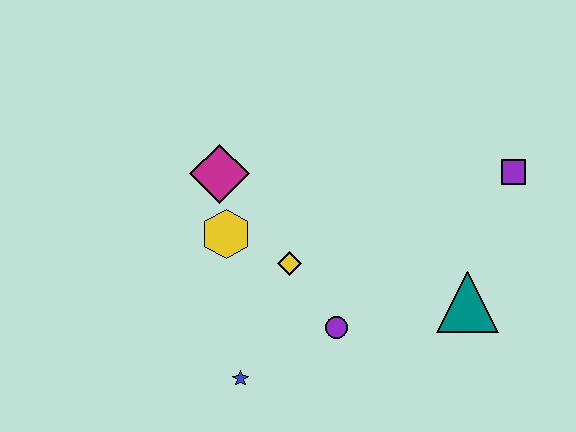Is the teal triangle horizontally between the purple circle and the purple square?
Yes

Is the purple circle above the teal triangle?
No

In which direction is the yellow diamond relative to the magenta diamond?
The yellow diamond is below the magenta diamond.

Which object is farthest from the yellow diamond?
The purple square is farthest from the yellow diamond.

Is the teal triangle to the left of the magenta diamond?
No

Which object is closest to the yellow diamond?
The yellow hexagon is closest to the yellow diamond.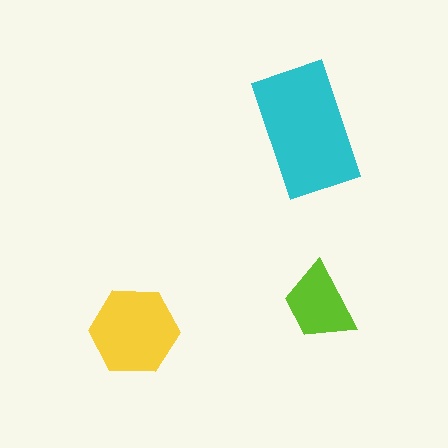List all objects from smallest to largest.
The lime trapezoid, the yellow hexagon, the cyan rectangle.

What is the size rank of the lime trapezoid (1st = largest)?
3rd.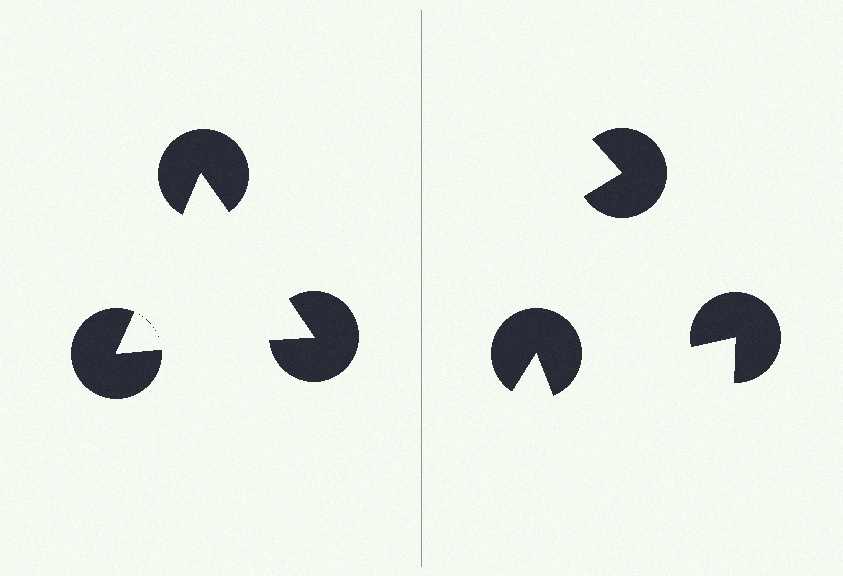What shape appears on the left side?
An illusory triangle.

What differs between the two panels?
The pac-man discs are positioned identically on both sides; only the wedge orientations differ. On the left they align to a triangle; on the right they are misaligned.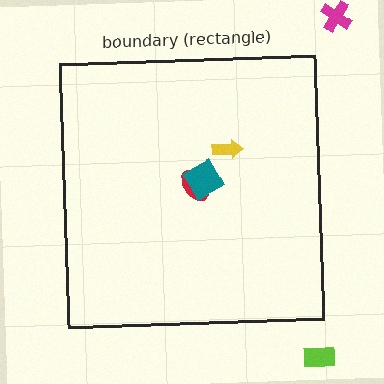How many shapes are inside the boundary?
3 inside, 2 outside.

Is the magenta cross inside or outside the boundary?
Outside.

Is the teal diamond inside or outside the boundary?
Inside.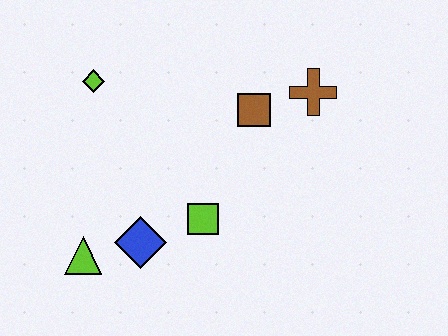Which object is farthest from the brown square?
The lime triangle is farthest from the brown square.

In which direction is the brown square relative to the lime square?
The brown square is above the lime square.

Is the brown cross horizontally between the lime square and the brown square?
No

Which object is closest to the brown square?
The brown cross is closest to the brown square.